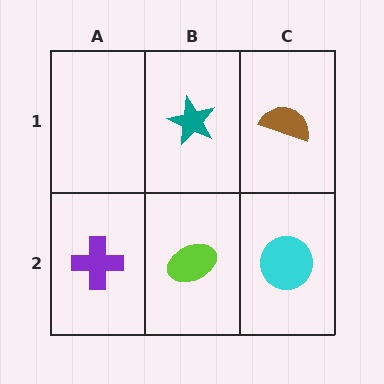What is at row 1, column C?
A brown semicircle.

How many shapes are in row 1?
2 shapes.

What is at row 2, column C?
A cyan circle.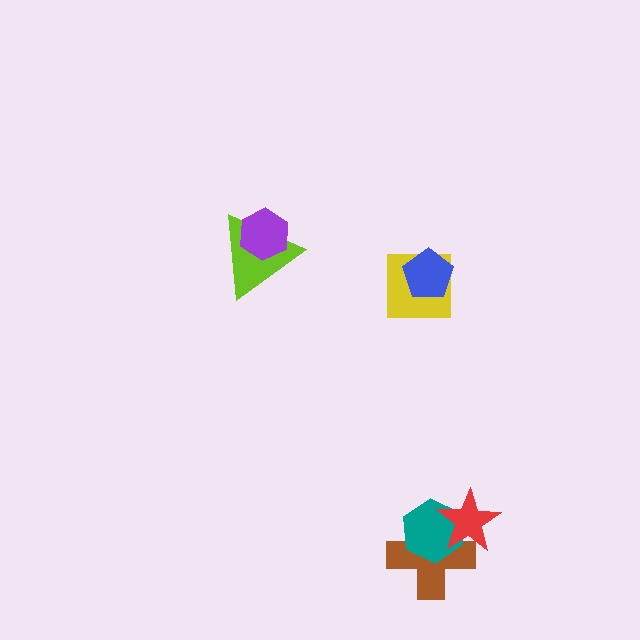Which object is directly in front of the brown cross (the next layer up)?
The teal hexagon is directly in front of the brown cross.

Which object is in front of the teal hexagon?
The red star is in front of the teal hexagon.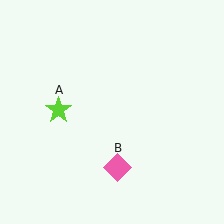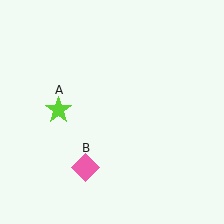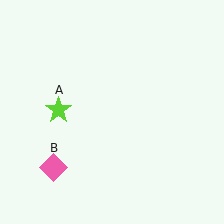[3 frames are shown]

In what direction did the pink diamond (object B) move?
The pink diamond (object B) moved left.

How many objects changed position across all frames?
1 object changed position: pink diamond (object B).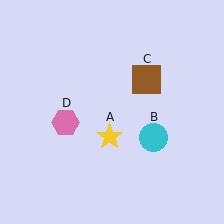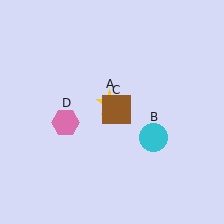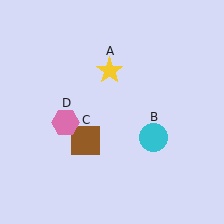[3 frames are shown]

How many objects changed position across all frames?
2 objects changed position: yellow star (object A), brown square (object C).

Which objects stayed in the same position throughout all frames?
Cyan circle (object B) and pink hexagon (object D) remained stationary.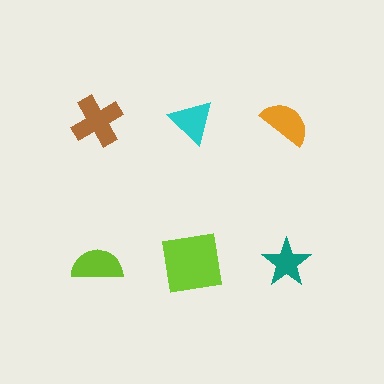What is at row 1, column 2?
A cyan triangle.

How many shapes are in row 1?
3 shapes.